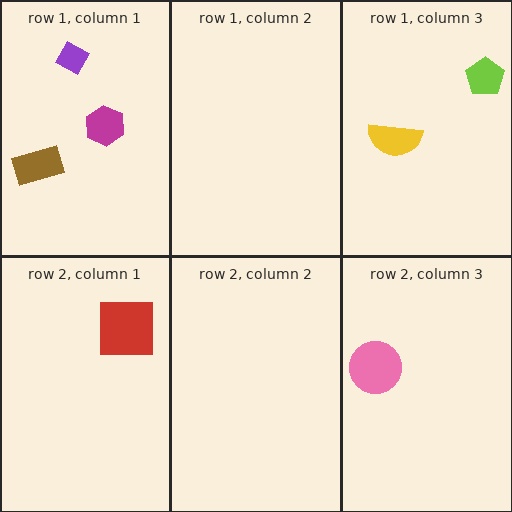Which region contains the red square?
The row 2, column 1 region.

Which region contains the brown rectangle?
The row 1, column 1 region.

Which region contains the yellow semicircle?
The row 1, column 3 region.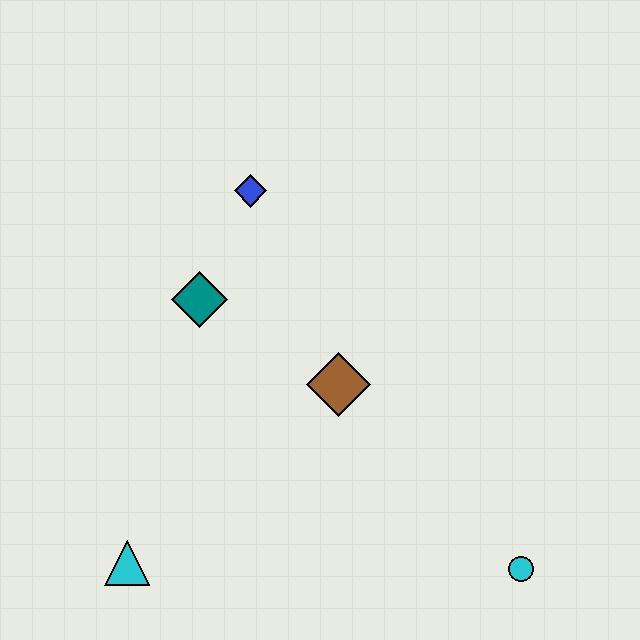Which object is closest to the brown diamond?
The teal diamond is closest to the brown diamond.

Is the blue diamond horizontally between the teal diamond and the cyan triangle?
No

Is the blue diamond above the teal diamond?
Yes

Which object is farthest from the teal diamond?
The cyan circle is farthest from the teal diamond.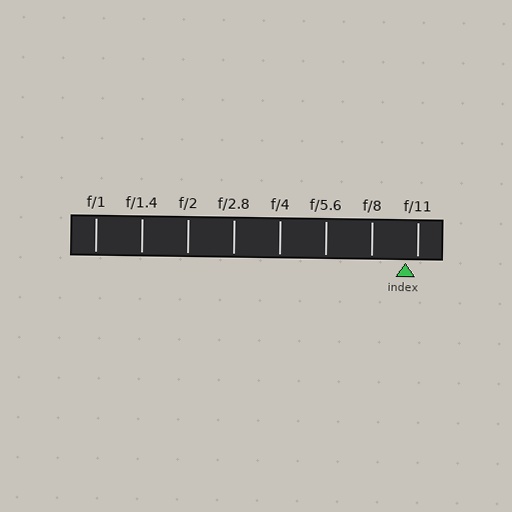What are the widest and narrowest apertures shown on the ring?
The widest aperture shown is f/1 and the narrowest is f/11.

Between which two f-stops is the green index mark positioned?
The index mark is between f/8 and f/11.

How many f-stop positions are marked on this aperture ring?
There are 8 f-stop positions marked.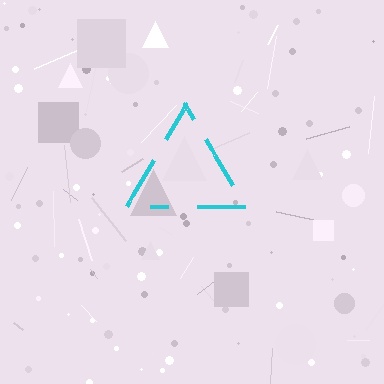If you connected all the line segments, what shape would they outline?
They would outline a triangle.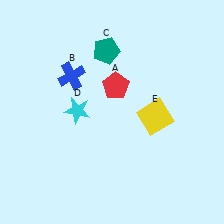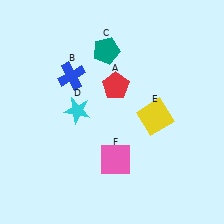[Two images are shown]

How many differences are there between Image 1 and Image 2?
There is 1 difference between the two images.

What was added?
A pink square (F) was added in Image 2.